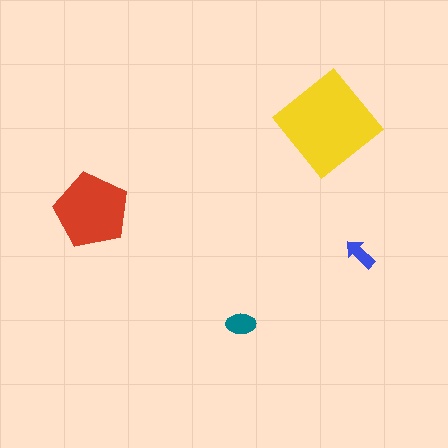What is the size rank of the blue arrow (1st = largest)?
4th.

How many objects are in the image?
There are 4 objects in the image.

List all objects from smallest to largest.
The blue arrow, the teal ellipse, the red pentagon, the yellow diamond.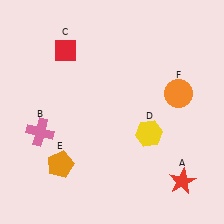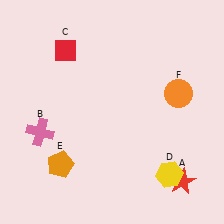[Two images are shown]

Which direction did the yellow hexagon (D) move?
The yellow hexagon (D) moved down.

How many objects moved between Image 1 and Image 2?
1 object moved between the two images.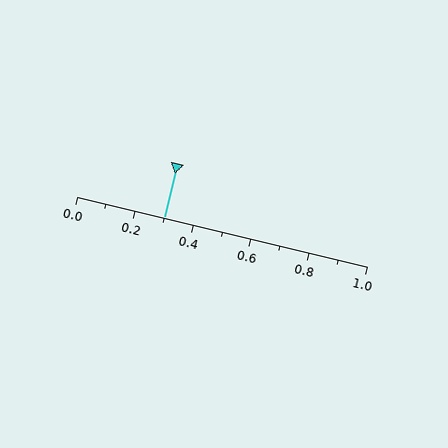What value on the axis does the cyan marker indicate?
The marker indicates approximately 0.3.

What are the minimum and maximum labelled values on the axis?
The axis runs from 0.0 to 1.0.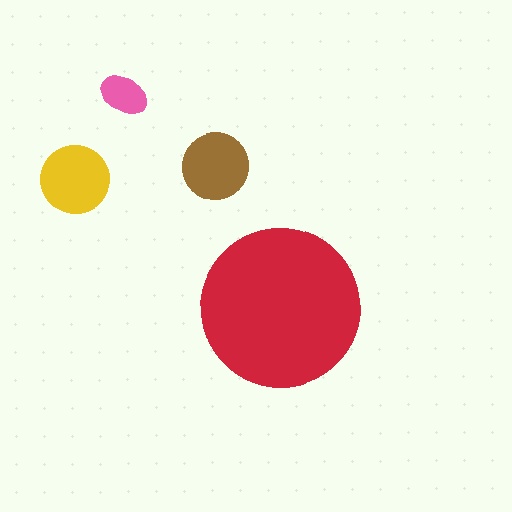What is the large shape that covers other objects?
A red circle.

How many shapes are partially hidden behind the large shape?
0 shapes are partially hidden.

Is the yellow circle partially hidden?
No, the yellow circle is fully visible.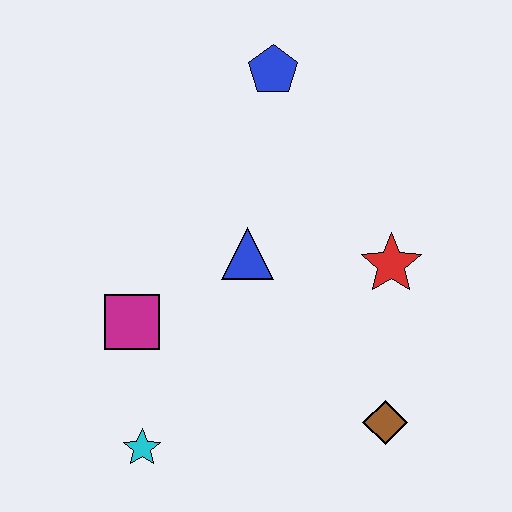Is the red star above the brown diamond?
Yes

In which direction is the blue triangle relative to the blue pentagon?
The blue triangle is below the blue pentagon.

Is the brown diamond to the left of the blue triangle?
No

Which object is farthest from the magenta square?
The blue pentagon is farthest from the magenta square.